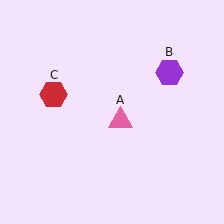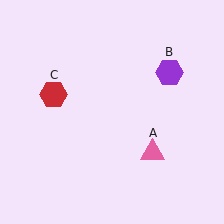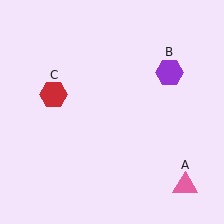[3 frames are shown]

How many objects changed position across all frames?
1 object changed position: pink triangle (object A).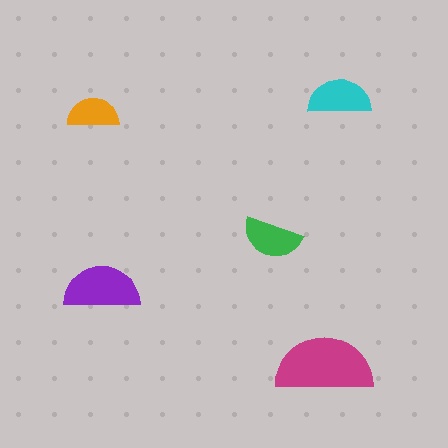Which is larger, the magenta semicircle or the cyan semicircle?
The magenta one.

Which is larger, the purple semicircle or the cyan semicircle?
The purple one.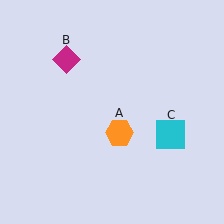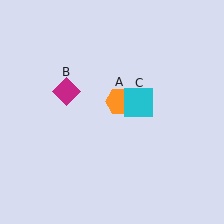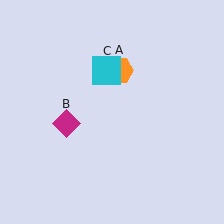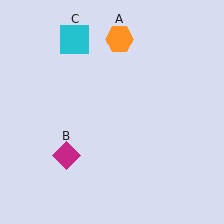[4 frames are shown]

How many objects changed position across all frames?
3 objects changed position: orange hexagon (object A), magenta diamond (object B), cyan square (object C).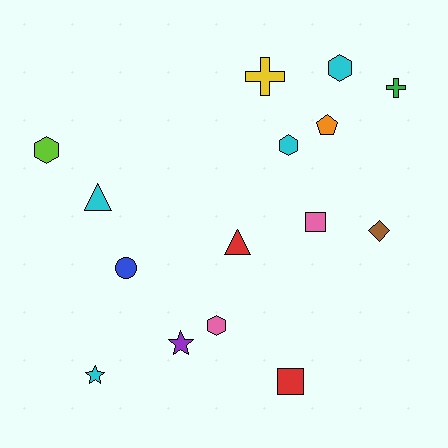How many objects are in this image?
There are 15 objects.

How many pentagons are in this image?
There is 1 pentagon.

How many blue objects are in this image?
There is 1 blue object.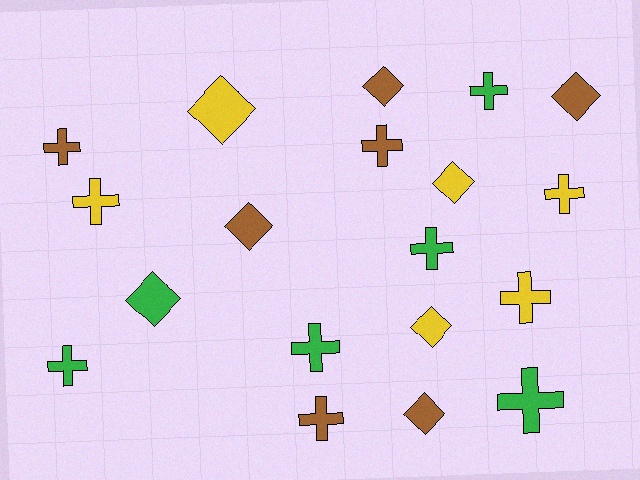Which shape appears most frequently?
Cross, with 11 objects.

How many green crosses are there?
There are 5 green crosses.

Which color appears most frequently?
Brown, with 7 objects.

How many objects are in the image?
There are 19 objects.